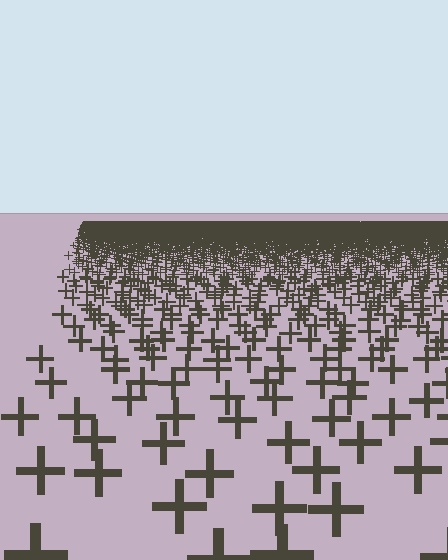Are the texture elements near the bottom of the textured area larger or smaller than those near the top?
Larger. Near the bottom, elements are closer to the viewer and appear at a bigger on-screen size.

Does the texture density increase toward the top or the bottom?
Density increases toward the top.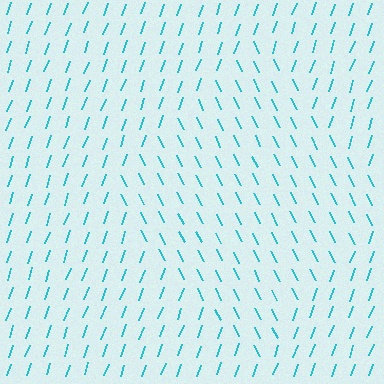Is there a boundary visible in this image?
Yes, there is a texture boundary formed by a change in line orientation.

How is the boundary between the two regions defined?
The boundary is defined purely by a change in line orientation (approximately 45 degrees difference). All lines are the same color and thickness.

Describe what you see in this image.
The image is filled with small cyan line segments. A diamond region in the image has lines oriented differently from the surrounding lines, creating a visible texture boundary.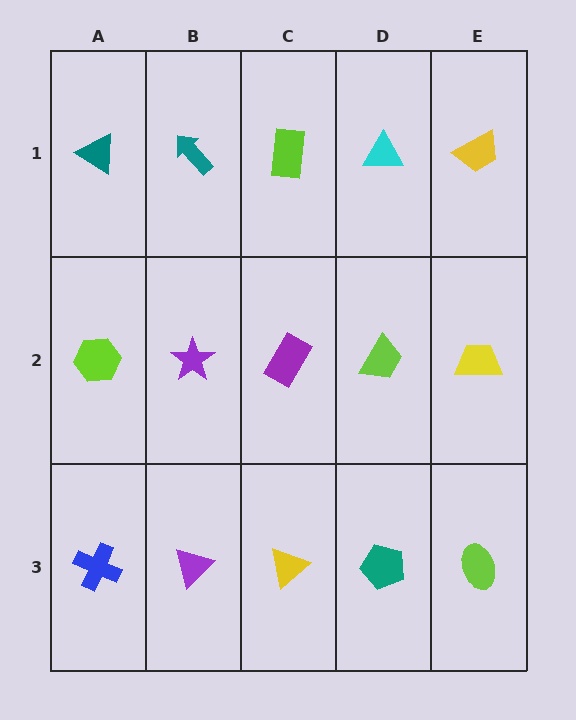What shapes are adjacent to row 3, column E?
A yellow trapezoid (row 2, column E), a teal pentagon (row 3, column D).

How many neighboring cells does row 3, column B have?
3.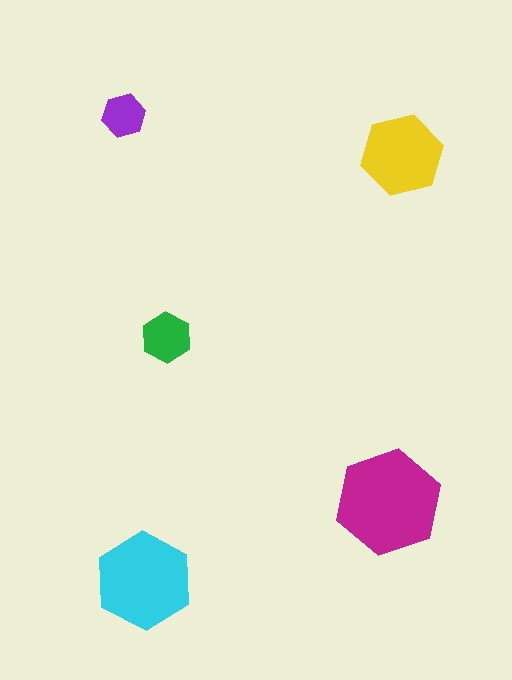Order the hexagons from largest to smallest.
the magenta one, the cyan one, the yellow one, the green one, the purple one.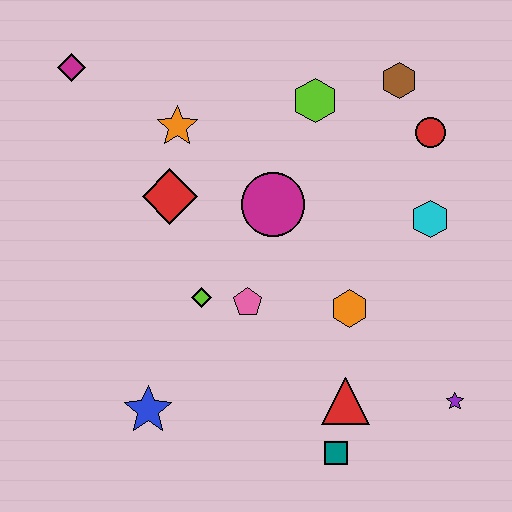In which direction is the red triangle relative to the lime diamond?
The red triangle is to the right of the lime diamond.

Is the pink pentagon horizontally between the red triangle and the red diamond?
Yes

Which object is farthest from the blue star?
The brown hexagon is farthest from the blue star.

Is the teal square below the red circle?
Yes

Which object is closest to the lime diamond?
The pink pentagon is closest to the lime diamond.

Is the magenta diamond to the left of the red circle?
Yes